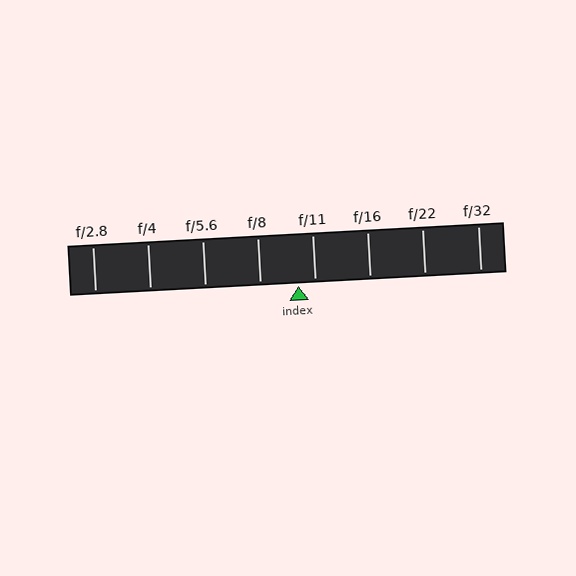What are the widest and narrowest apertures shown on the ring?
The widest aperture shown is f/2.8 and the narrowest is f/32.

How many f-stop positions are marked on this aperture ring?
There are 8 f-stop positions marked.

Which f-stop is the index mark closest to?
The index mark is closest to f/11.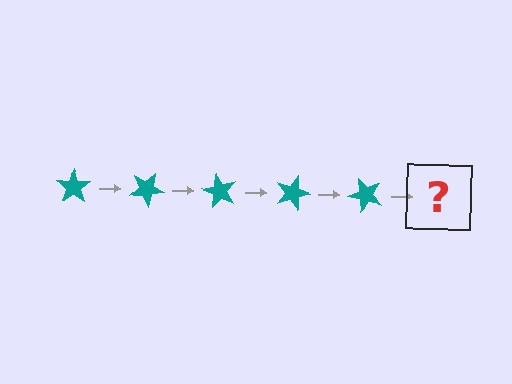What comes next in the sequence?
The next element should be a teal star rotated 150 degrees.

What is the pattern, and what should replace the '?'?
The pattern is that the star rotates 30 degrees each step. The '?' should be a teal star rotated 150 degrees.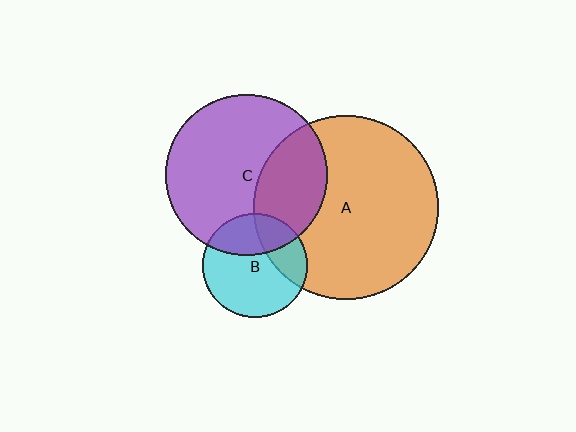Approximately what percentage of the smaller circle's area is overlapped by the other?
Approximately 30%.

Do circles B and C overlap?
Yes.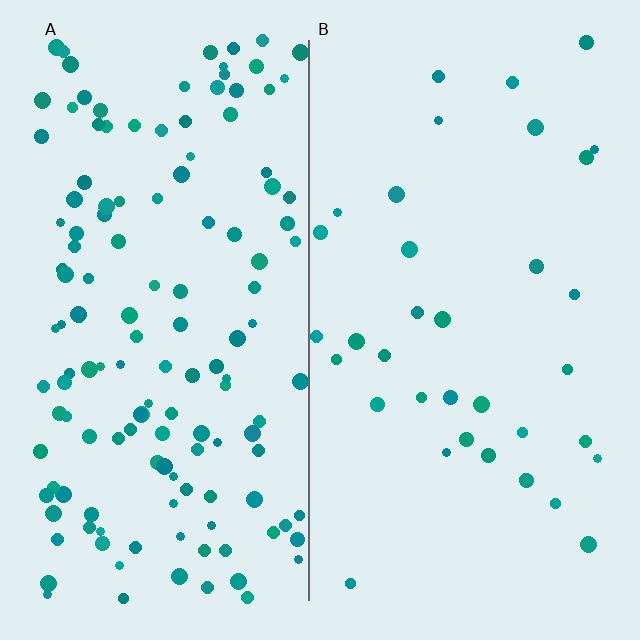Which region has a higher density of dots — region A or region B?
A (the left).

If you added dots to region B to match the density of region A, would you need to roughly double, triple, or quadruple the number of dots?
Approximately quadruple.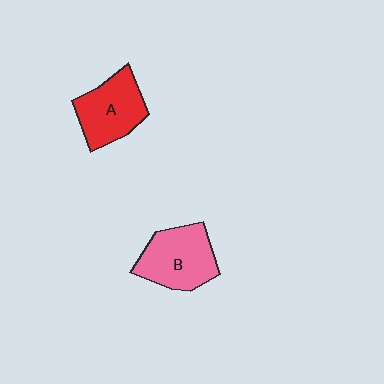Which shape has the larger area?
Shape B (pink).